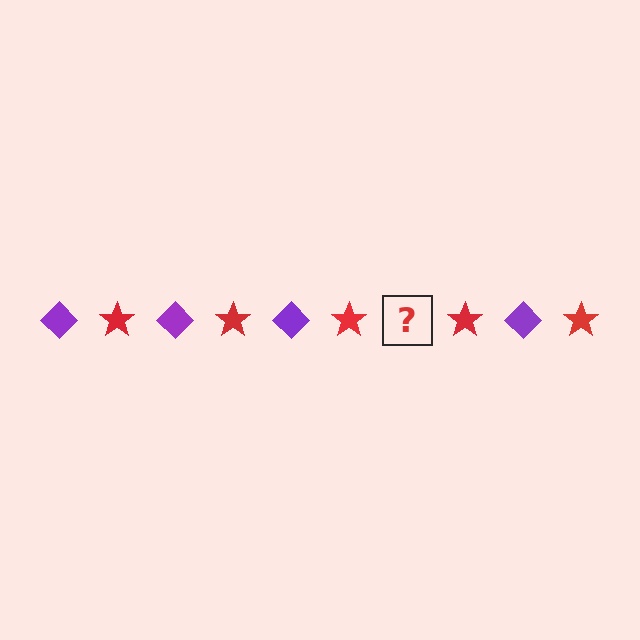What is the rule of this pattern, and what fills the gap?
The rule is that the pattern alternates between purple diamond and red star. The gap should be filled with a purple diamond.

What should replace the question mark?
The question mark should be replaced with a purple diamond.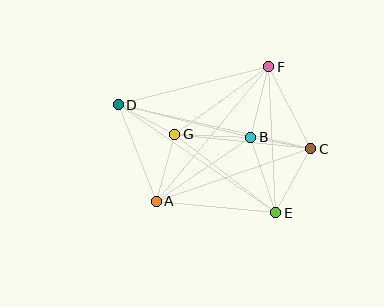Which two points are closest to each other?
Points B and C are closest to each other.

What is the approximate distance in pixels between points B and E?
The distance between B and E is approximately 79 pixels.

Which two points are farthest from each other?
Points C and D are farthest from each other.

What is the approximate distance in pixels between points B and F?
The distance between B and F is approximately 73 pixels.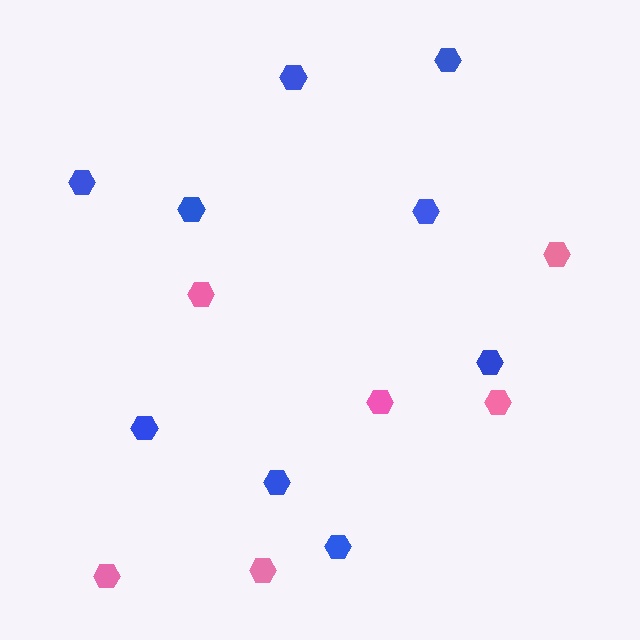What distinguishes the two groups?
There are 2 groups: one group of pink hexagons (6) and one group of blue hexagons (9).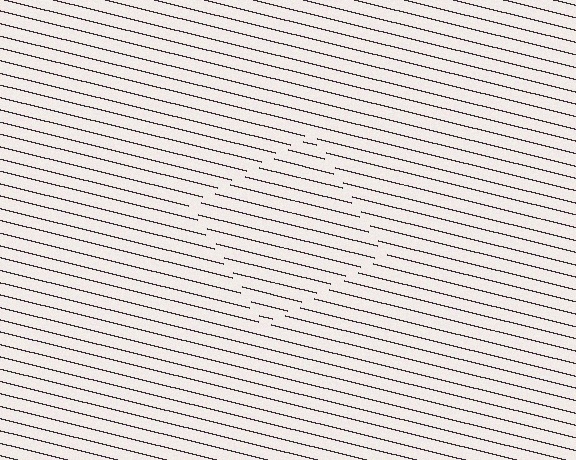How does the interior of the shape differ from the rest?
The interior of the shape contains the same grating, shifted by half a period — the contour is defined by the phase discontinuity where line-ends from the inner and outer gratings abut.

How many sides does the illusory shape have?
4 sides — the line-ends trace a square.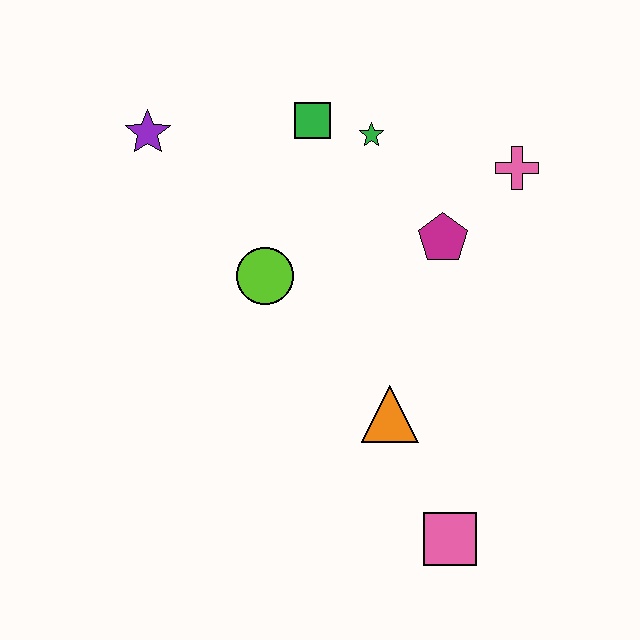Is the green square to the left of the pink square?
Yes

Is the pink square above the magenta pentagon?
No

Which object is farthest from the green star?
The pink square is farthest from the green star.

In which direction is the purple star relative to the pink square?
The purple star is above the pink square.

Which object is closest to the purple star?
The green square is closest to the purple star.